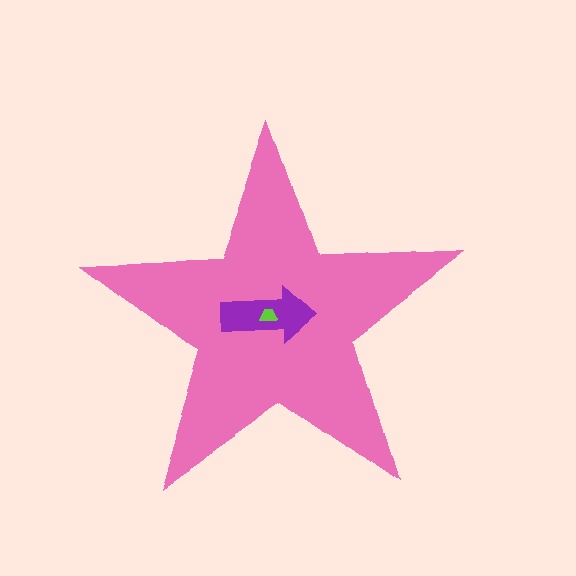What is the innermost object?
The lime trapezoid.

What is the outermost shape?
The pink star.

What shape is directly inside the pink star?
The purple arrow.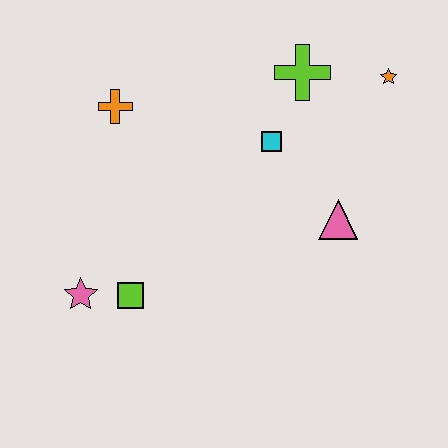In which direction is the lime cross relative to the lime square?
The lime cross is above the lime square.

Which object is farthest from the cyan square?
The pink star is farthest from the cyan square.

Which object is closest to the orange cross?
The cyan square is closest to the orange cross.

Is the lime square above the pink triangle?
No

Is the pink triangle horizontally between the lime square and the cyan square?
No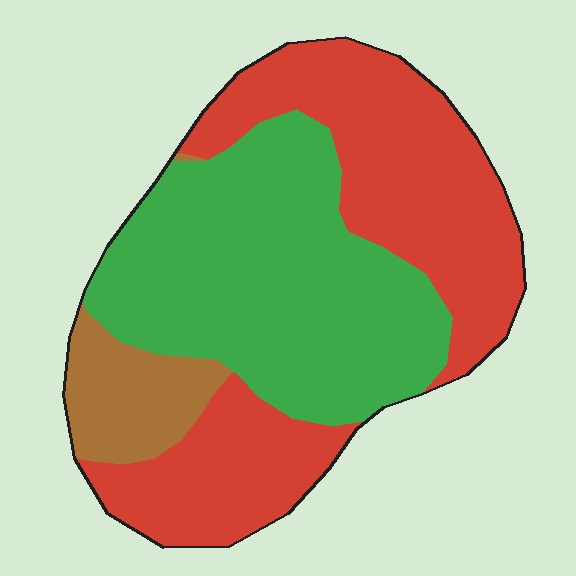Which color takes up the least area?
Brown, at roughly 10%.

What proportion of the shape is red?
Red covers 45% of the shape.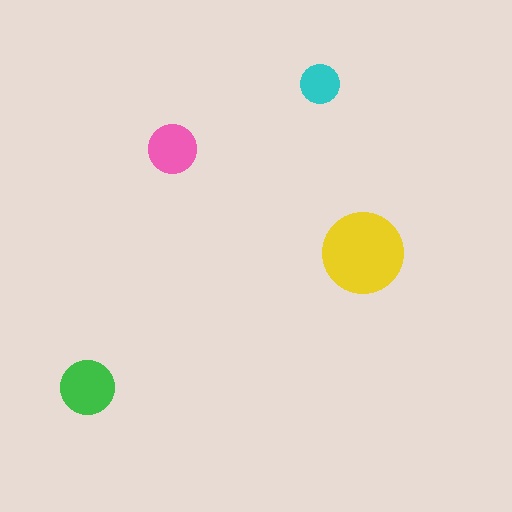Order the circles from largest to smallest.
the yellow one, the green one, the pink one, the cyan one.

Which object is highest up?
The cyan circle is topmost.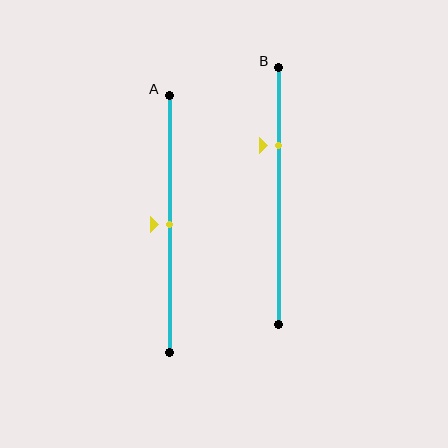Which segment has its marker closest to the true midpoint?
Segment A has its marker closest to the true midpoint.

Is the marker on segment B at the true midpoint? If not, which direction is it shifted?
No, the marker on segment B is shifted upward by about 20% of the segment length.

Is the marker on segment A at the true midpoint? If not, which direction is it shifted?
Yes, the marker on segment A is at the true midpoint.